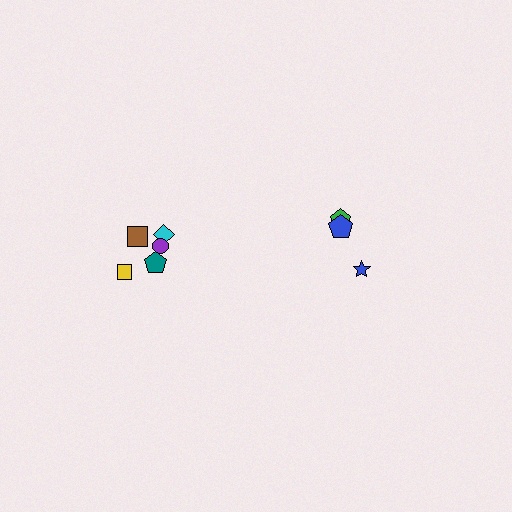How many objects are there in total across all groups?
There are 8 objects.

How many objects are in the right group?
There are 3 objects.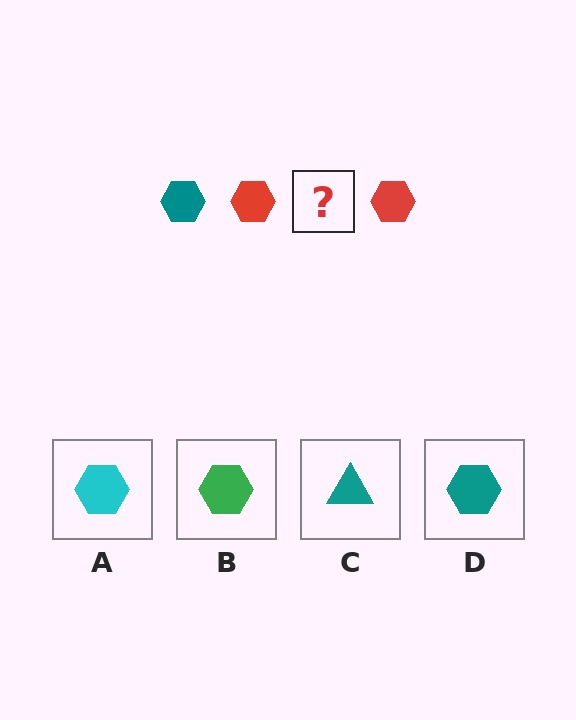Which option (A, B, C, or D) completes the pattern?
D.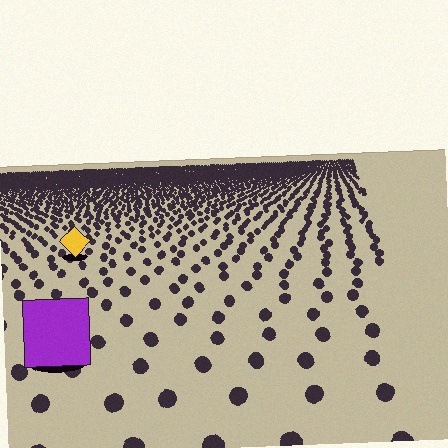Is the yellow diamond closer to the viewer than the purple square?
No. The purple square is closer — you can tell from the texture gradient: the ground texture is coarser near it.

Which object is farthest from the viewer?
The yellow diamond is farthest from the viewer. It appears smaller and the ground texture around it is denser.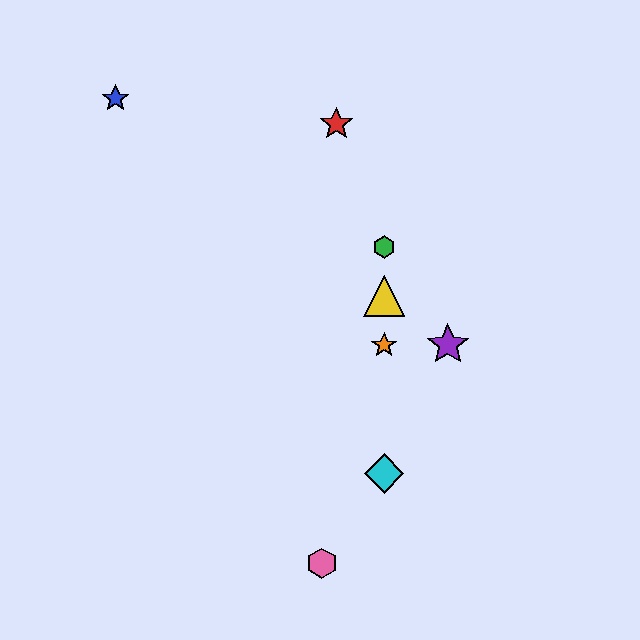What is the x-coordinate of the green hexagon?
The green hexagon is at x≈384.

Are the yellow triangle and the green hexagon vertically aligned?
Yes, both are at x≈384.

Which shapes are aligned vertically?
The green hexagon, the yellow triangle, the orange star, the cyan diamond are aligned vertically.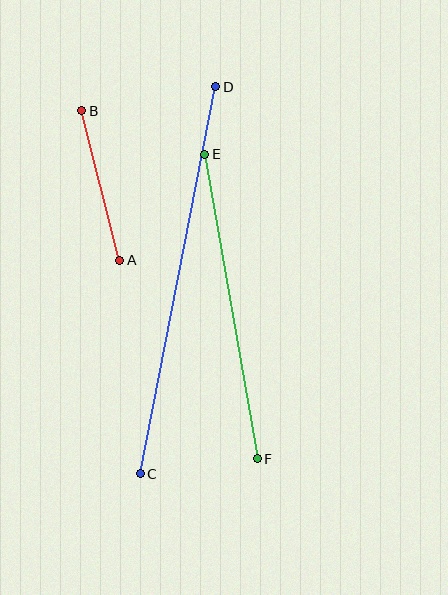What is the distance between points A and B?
The distance is approximately 155 pixels.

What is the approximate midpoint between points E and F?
The midpoint is at approximately (231, 307) pixels.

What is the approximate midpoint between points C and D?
The midpoint is at approximately (178, 280) pixels.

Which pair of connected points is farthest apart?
Points C and D are farthest apart.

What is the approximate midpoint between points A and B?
The midpoint is at approximately (101, 186) pixels.